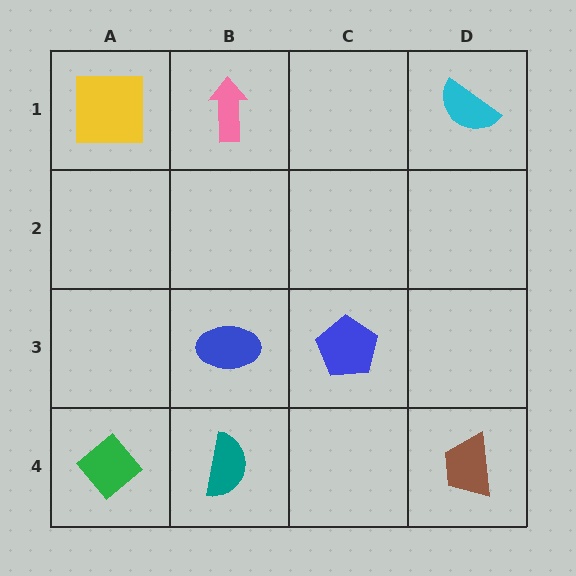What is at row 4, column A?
A green diamond.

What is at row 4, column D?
A brown trapezoid.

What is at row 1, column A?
A yellow square.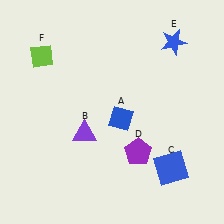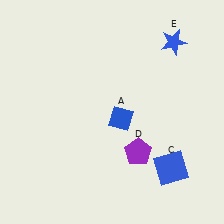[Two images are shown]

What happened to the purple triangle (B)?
The purple triangle (B) was removed in Image 2. It was in the bottom-left area of Image 1.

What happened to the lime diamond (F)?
The lime diamond (F) was removed in Image 2. It was in the top-left area of Image 1.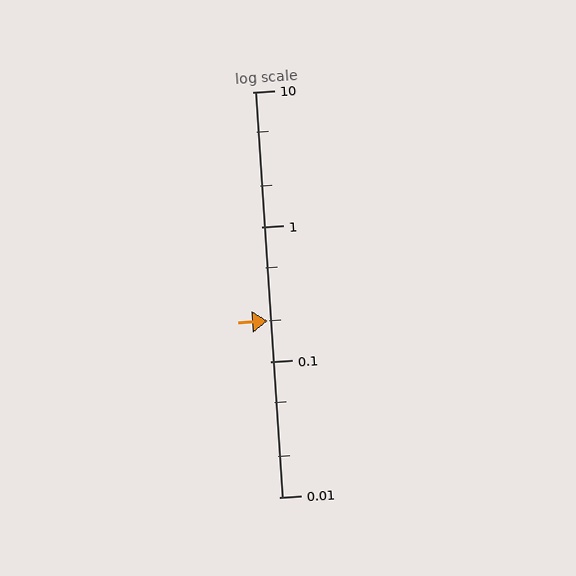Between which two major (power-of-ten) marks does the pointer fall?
The pointer is between 0.1 and 1.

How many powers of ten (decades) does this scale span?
The scale spans 3 decades, from 0.01 to 10.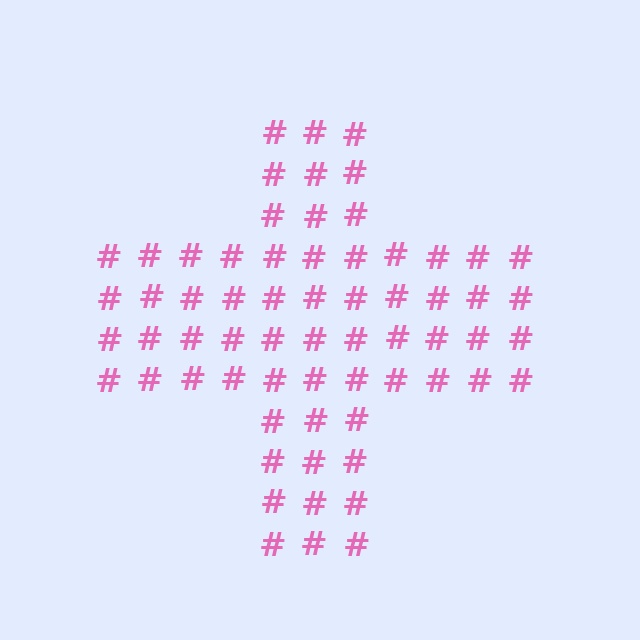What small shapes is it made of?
It is made of small hash symbols.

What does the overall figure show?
The overall figure shows a cross.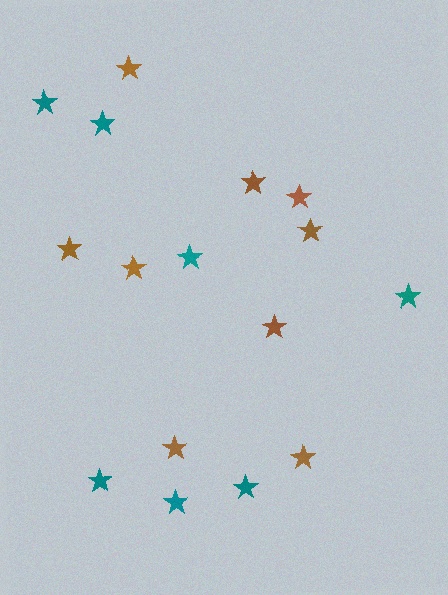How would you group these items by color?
There are 2 groups: one group of brown stars (9) and one group of teal stars (7).